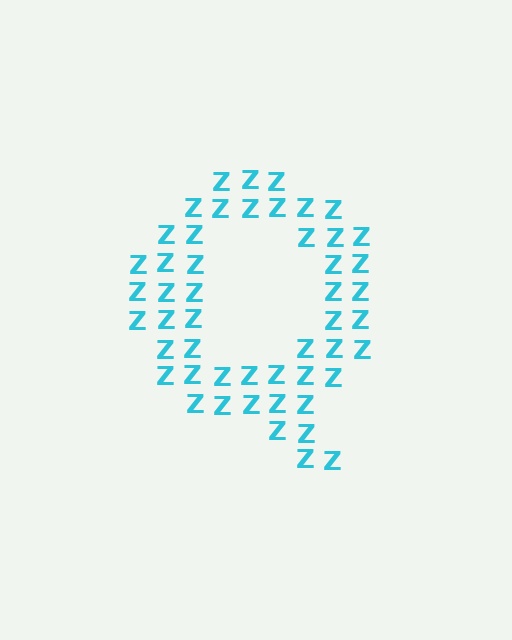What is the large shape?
The large shape is the letter Q.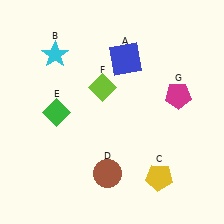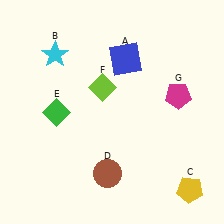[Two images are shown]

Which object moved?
The yellow pentagon (C) moved right.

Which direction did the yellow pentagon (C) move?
The yellow pentagon (C) moved right.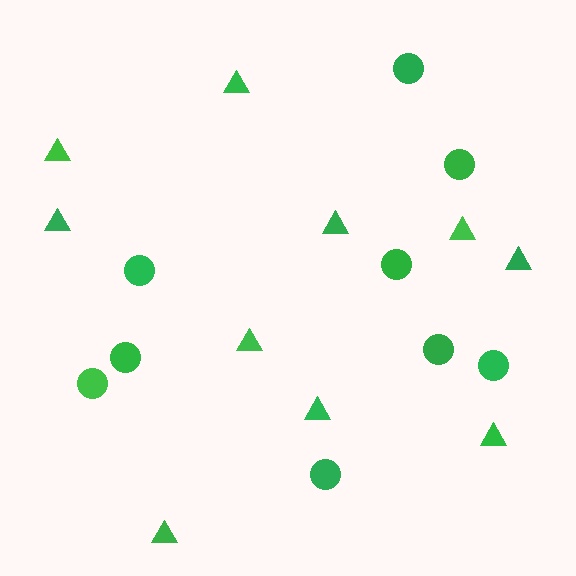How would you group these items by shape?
There are 2 groups: one group of triangles (10) and one group of circles (9).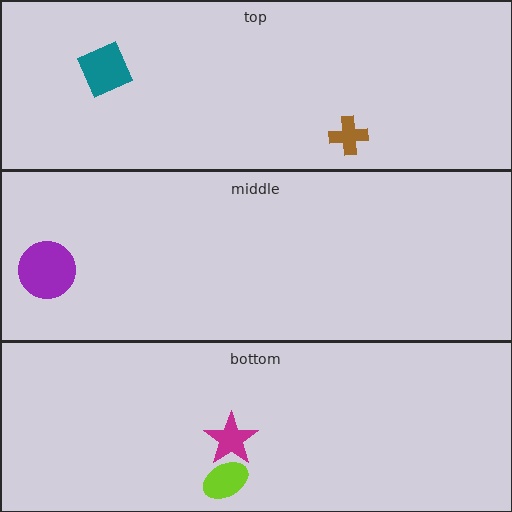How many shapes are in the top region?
2.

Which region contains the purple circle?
The middle region.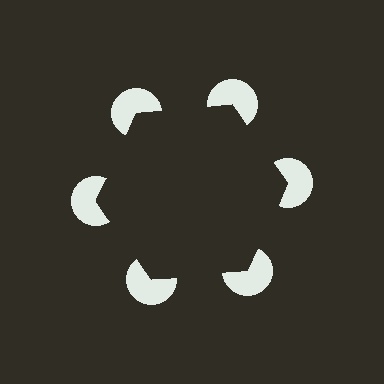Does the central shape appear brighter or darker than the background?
It typically appears slightly darker than the background, even though no actual brightness change is drawn.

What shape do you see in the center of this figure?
An illusory hexagon — its edges are inferred from the aligned wedge cuts in the pac-man discs, not physically drawn.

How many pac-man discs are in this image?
There are 6 — one at each vertex of the illusory hexagon.